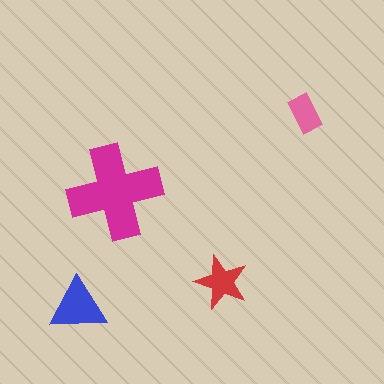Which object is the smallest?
The pink rectangle.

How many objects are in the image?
There are 4 objects in the image.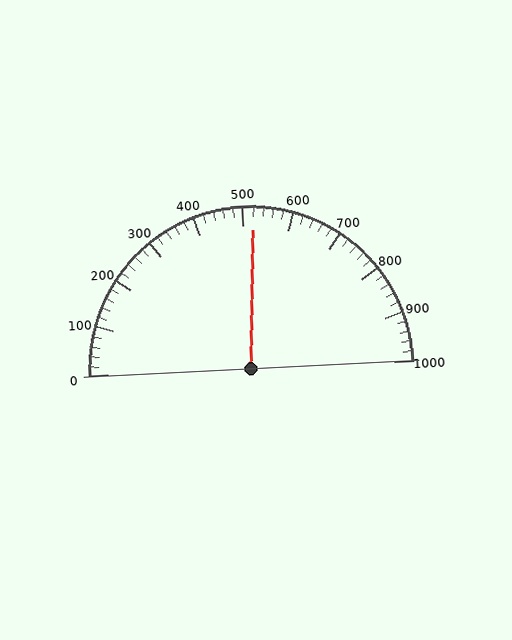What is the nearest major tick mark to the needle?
The nearest major tick mark is 500.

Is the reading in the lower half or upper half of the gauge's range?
The reading is in the upper half of the range (0 to 1000).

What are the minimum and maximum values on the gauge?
The gauge ranges from 0 to 1000.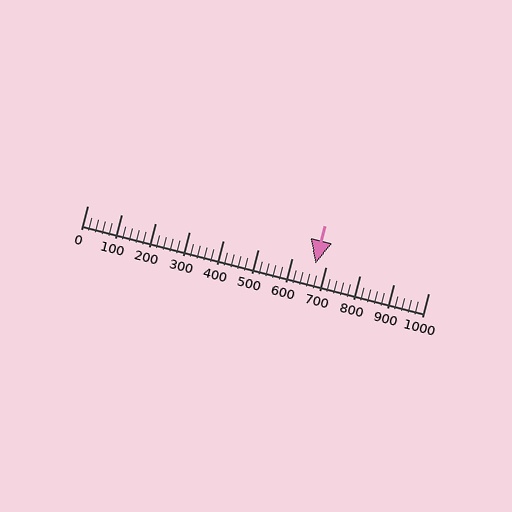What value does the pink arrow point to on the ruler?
The pink arrow points to approximately 669.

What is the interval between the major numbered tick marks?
The major tick marks are spaced 100 units apart.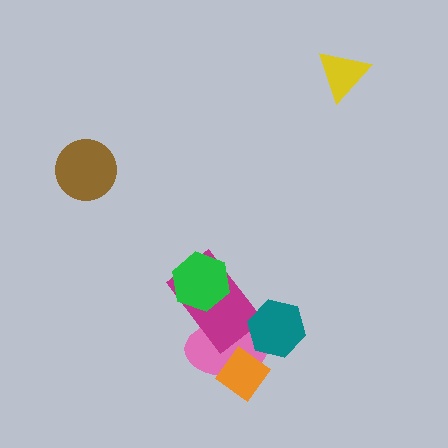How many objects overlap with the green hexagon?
1 object overlaps with the green hexagon.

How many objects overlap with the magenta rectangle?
3 objects overlap with the magenta rectangle.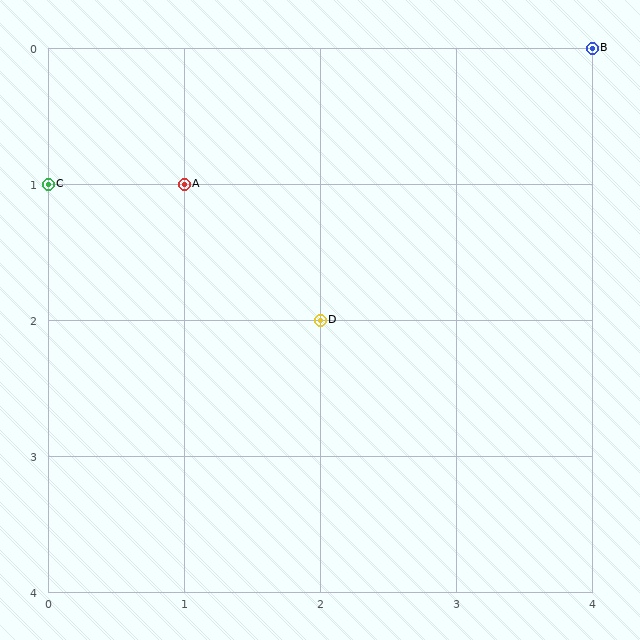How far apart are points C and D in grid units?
Points C and D are 2 columns and 1 row apart (about 2.2 grid units diagonally).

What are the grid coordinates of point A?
Point A is at grid coordinates (1, 1).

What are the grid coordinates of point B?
Point B is at grid coordinates (4, 0).